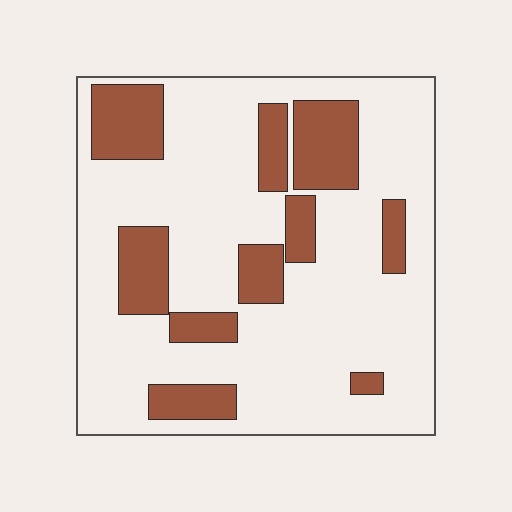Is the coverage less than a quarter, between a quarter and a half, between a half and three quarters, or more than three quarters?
Less than a quarter.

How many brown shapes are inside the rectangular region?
10.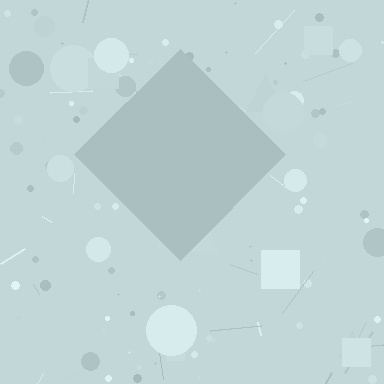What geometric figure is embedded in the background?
A diamond is embedded in the background.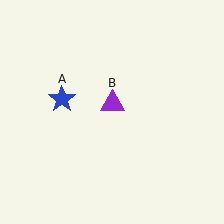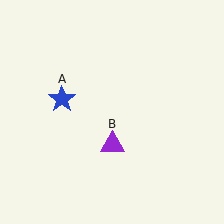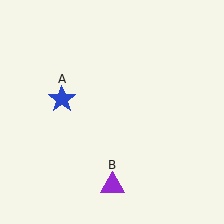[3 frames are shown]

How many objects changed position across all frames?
1 object changed position: purple triangle (object B).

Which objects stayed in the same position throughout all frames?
Blue star (object A) remained stationary.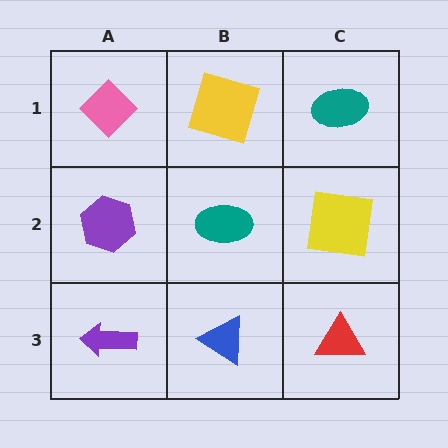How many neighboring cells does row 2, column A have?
3.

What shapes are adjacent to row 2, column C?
A teal ellipse (row 1, column C), a red triangle (row 3, column C), a teal ellipse (row 2, column B).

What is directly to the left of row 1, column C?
A yellow square.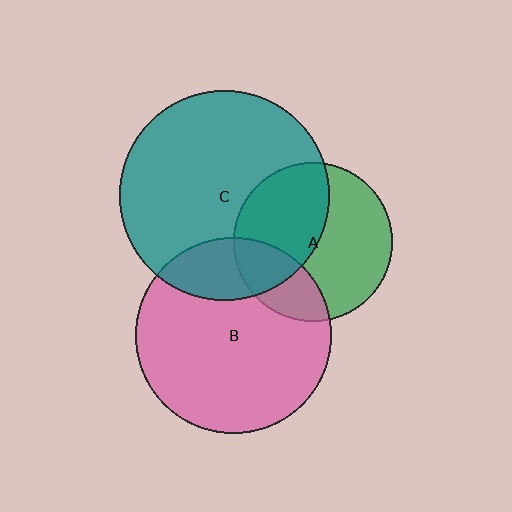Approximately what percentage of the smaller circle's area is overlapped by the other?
Approximately 20%.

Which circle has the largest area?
Circle C (teal).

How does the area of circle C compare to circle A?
Approximately 1.7 times.